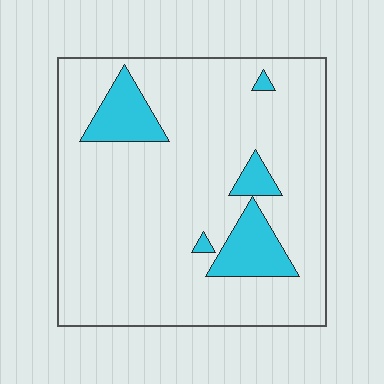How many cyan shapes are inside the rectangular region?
5.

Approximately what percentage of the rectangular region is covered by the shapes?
Approximately 15%.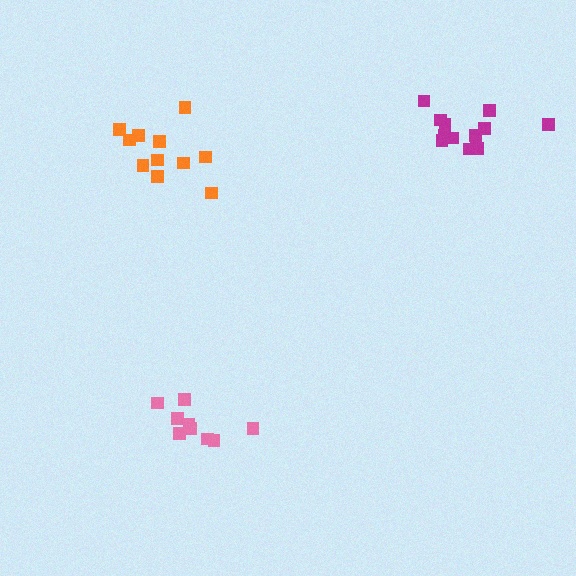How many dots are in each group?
Group 1: 9 dots, Group 2: 11 dots, Group 3: 13 dots (33 total).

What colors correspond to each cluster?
The clusters are colored: pink, orange, magenta.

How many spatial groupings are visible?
There are 3 spatial groupings.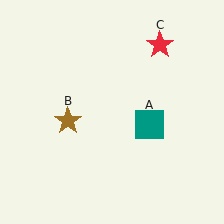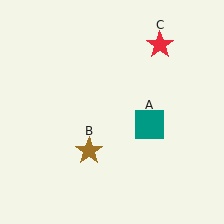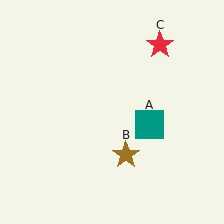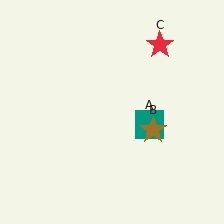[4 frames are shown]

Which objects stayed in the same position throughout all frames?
Teal square (object A) and red star (object C) remained stationary.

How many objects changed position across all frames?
1 object changed position: brown star (object B).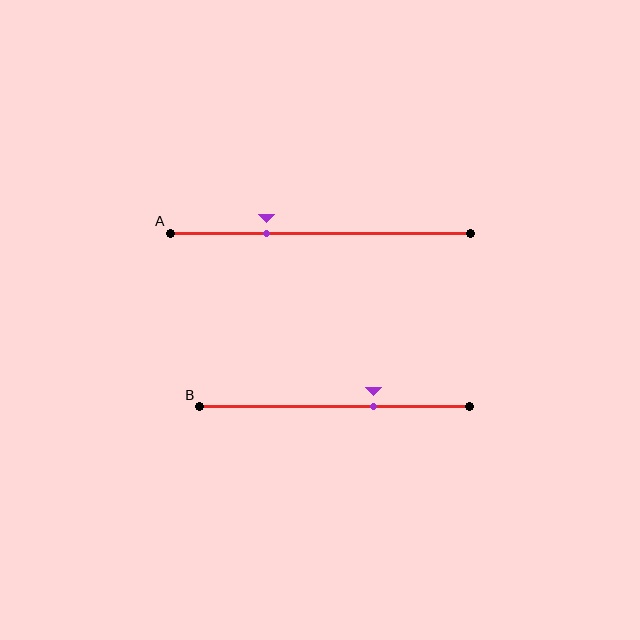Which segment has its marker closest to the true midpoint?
Segment B has its marker closest to the true midpoint.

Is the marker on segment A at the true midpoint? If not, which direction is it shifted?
No, the marker on segment A is shifted to the left by about 18% of the segment length.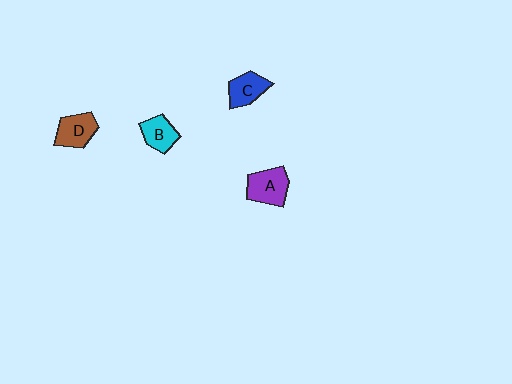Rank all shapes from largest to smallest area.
From largest to smallest: A (purple), D (brown), C (blue), B (cyan).